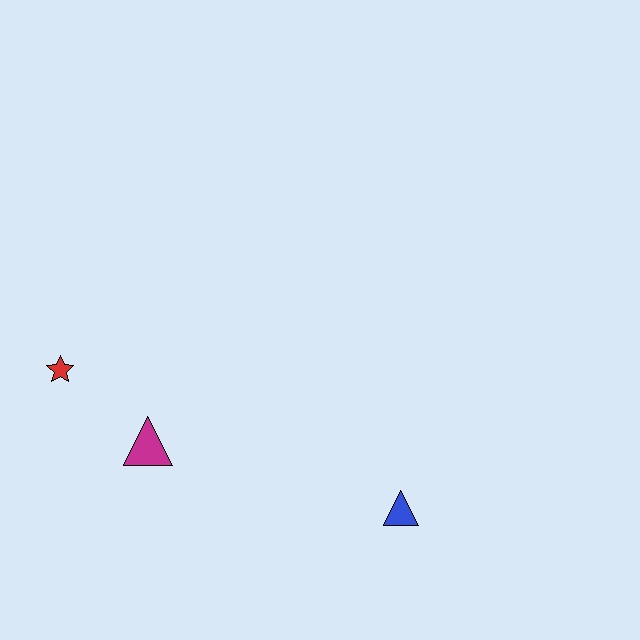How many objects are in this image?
There are 3 objects.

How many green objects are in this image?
There are no green objects.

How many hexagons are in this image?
There are no hexagons.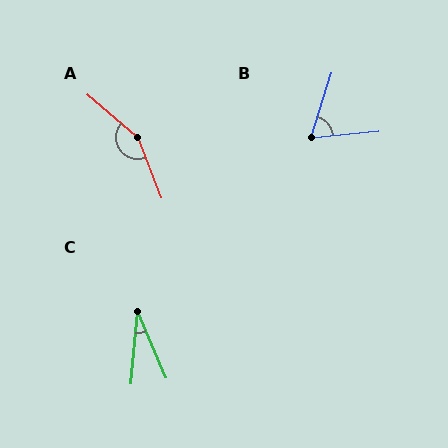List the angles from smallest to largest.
C (28°), B (66°), A (151°).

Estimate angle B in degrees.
Approximately 66 degrees.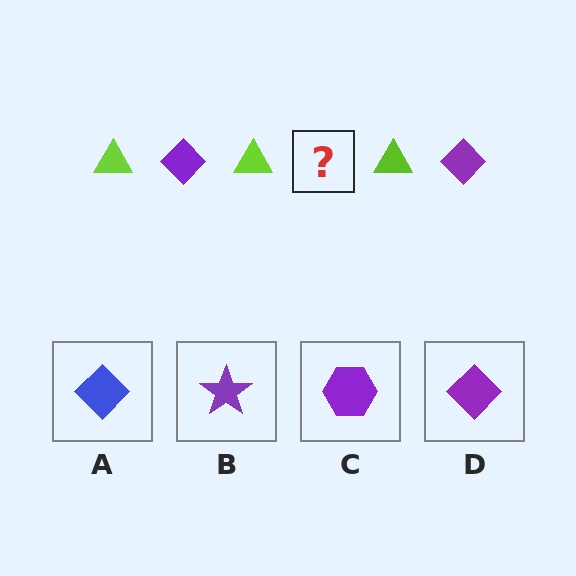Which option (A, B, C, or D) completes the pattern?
D.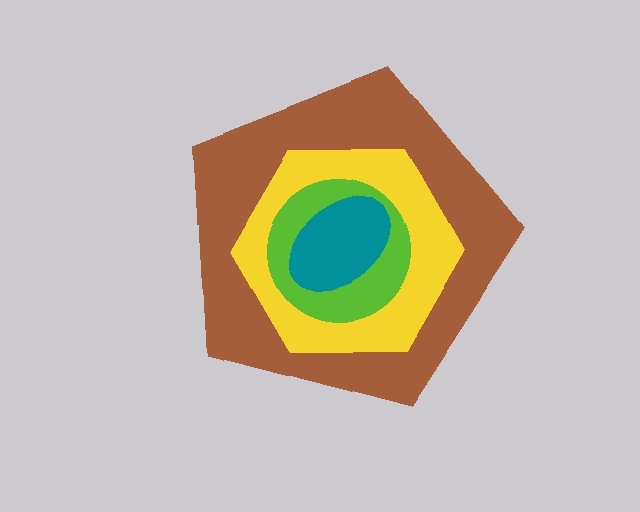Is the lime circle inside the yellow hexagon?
Yes.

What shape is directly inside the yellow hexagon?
The lime circle.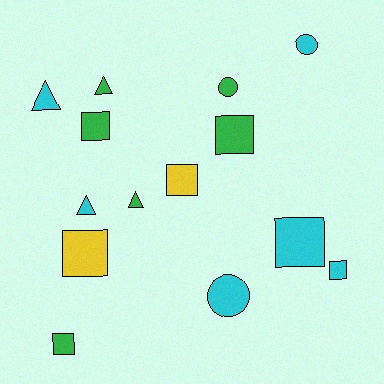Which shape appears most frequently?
Square, with 7 objects.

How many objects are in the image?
There are 14 objects.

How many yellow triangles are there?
There are no yellow triangles.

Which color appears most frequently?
Green, with 6 objects.